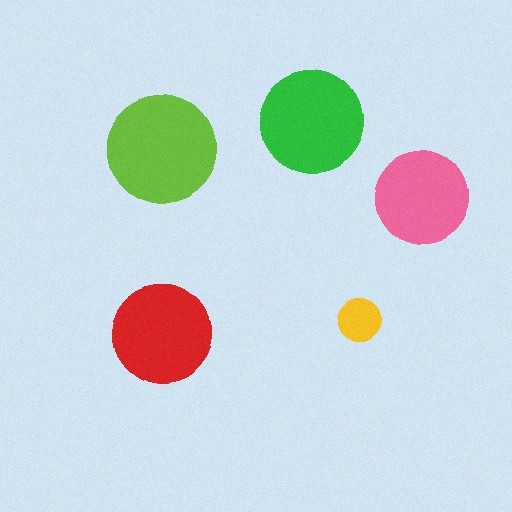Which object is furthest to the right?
The pink circle is rightmost.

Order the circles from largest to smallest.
the lime one, the green one, the red one, the pink one, the yellow one.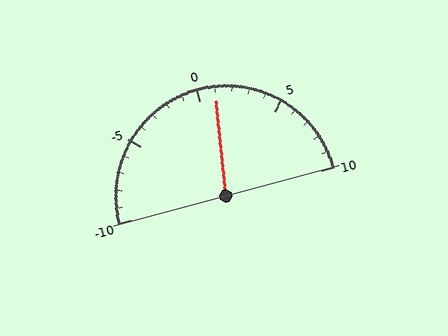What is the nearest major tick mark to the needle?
The nearest major tick mark is 0.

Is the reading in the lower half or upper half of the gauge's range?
The reading is in the upper half of the range (-10 to 10).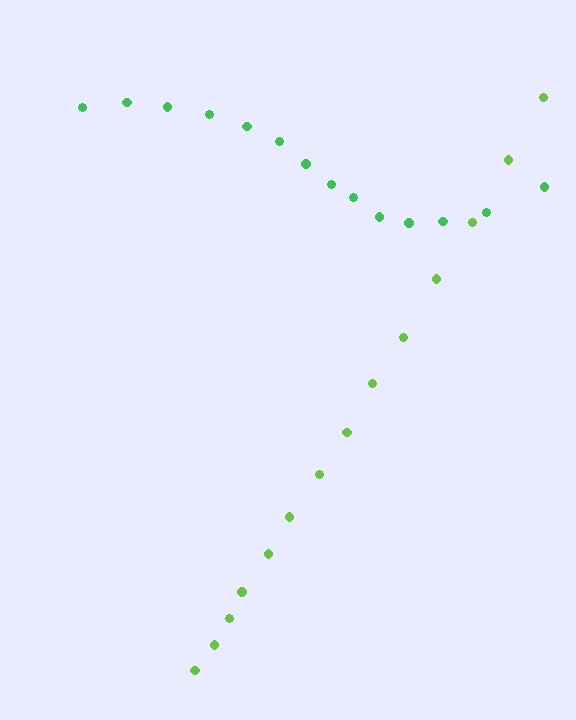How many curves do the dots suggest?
There are 2 distinct paths.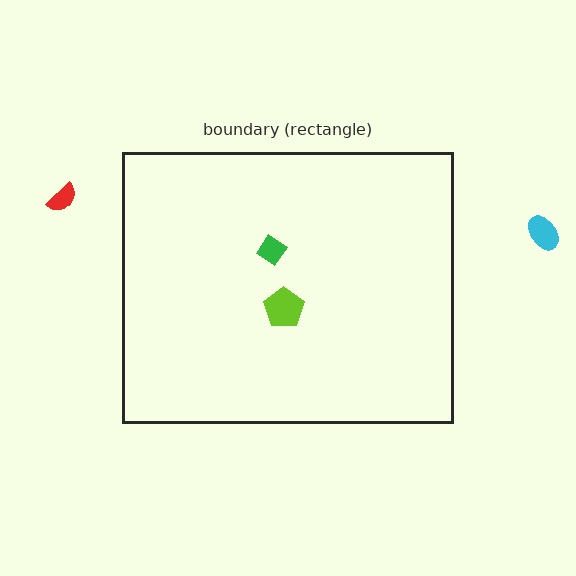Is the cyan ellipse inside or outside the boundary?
Outside.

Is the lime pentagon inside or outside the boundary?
Inside.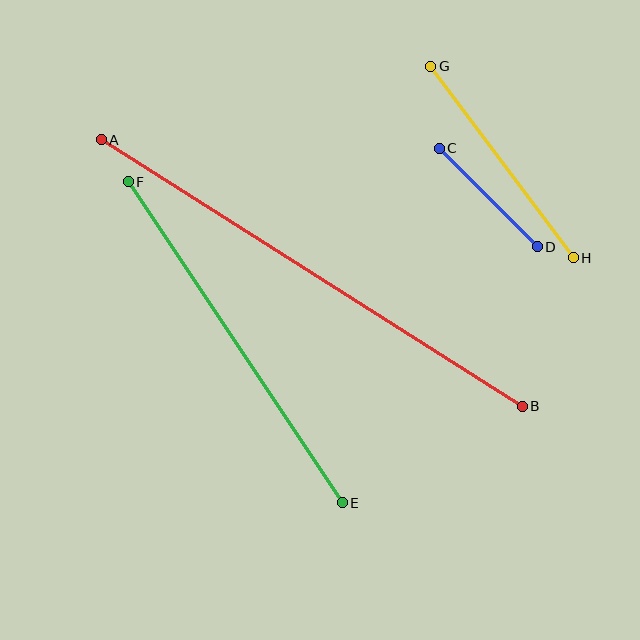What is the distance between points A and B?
The distance is approximately 498 pixels.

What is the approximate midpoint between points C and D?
The midpoint is at approximately (488, 197) pixels.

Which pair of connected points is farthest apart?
Points A and B are farthest apart.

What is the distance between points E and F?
The distance is approximately 386 pixels.